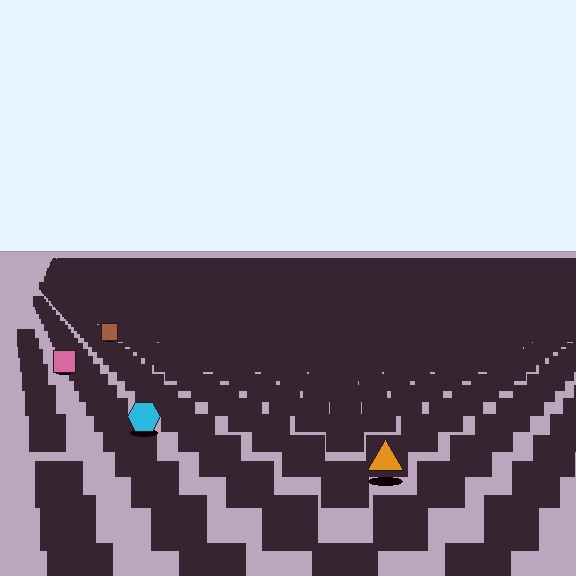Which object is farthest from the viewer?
The brown square is farthest from the viewer. It appears smaller and the ground texture around it is denser.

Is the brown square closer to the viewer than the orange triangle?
No. The orange triangle is closer — you can tell from the texture gradient: the ground texture is coarser near it.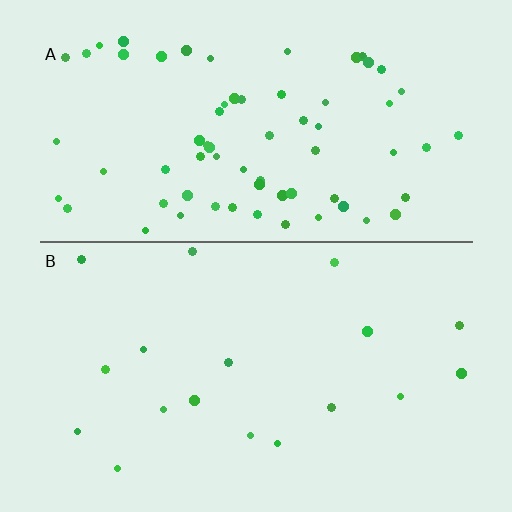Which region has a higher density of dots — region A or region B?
A (the top).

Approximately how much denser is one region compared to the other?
Approximately 3.9× — region A over region B.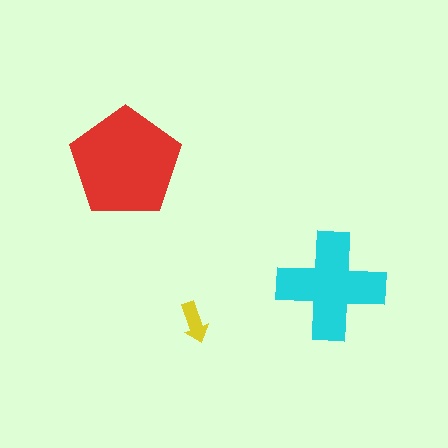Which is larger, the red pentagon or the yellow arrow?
The red pentagon.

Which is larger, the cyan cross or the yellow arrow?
The cyan cross.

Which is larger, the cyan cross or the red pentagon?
The red pentagon.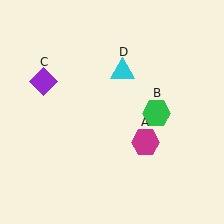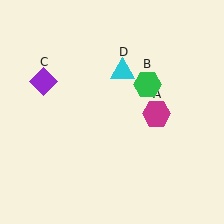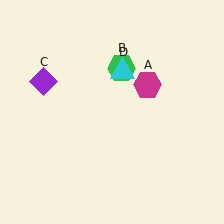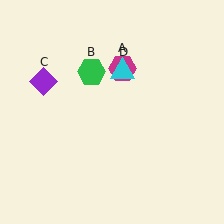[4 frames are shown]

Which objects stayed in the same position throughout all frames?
Purple diamond (object C) and cyan triangle (object D) remained stationary.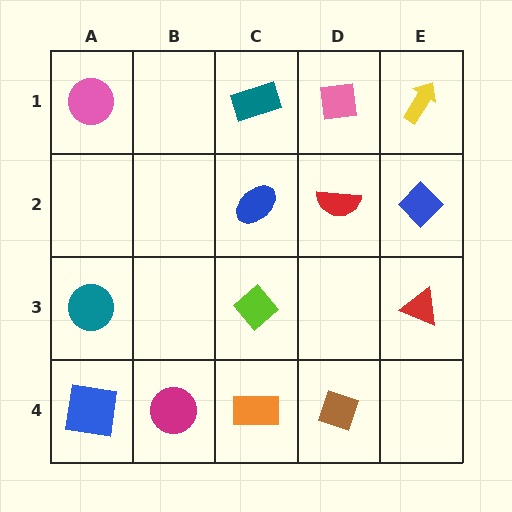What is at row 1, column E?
A yellow arrow.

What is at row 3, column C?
A lime diamond.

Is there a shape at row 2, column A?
No, that cell is empty.